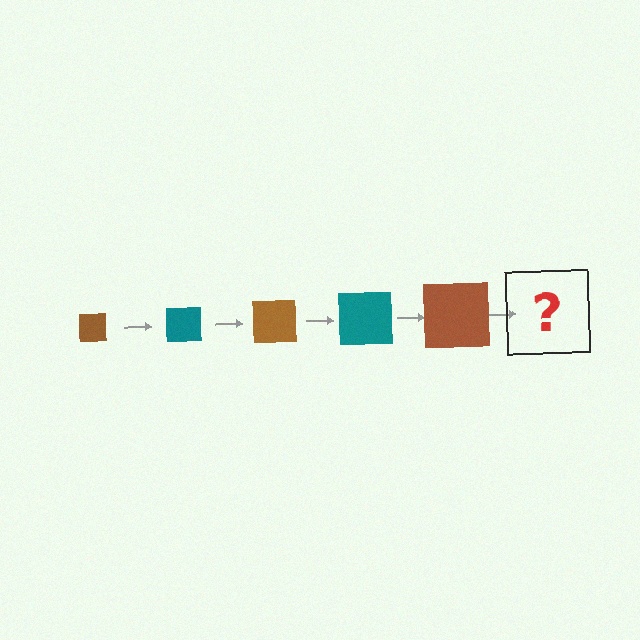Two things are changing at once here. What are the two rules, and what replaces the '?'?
The two rules are that the square grows larger each step and the color cycles through brown and teal. The '?' should be a teal square, larger than the previous one.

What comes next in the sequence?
The next element should be a teal square, larger than the previous one.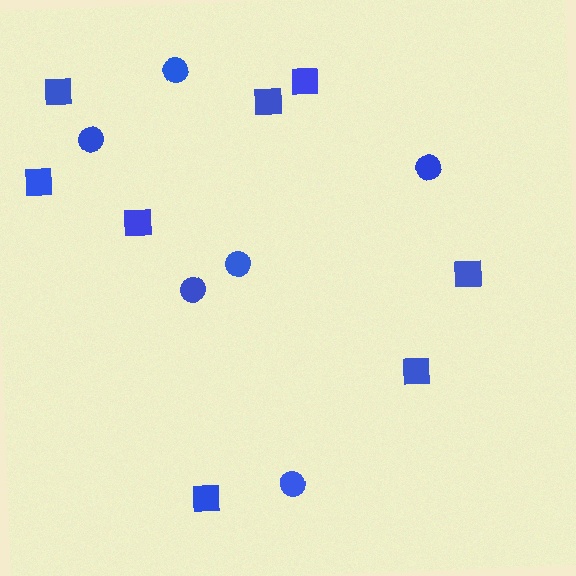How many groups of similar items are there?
There are 2 groups: one group of circles (6) and one group of squares (8).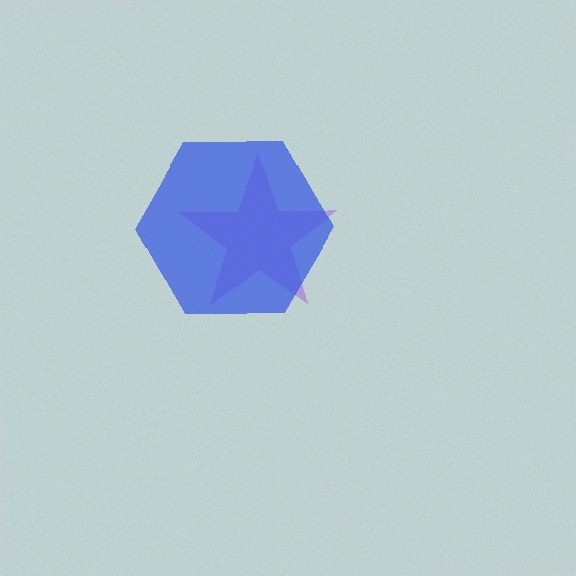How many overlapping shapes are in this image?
There are 2 overlapping shapes in the image.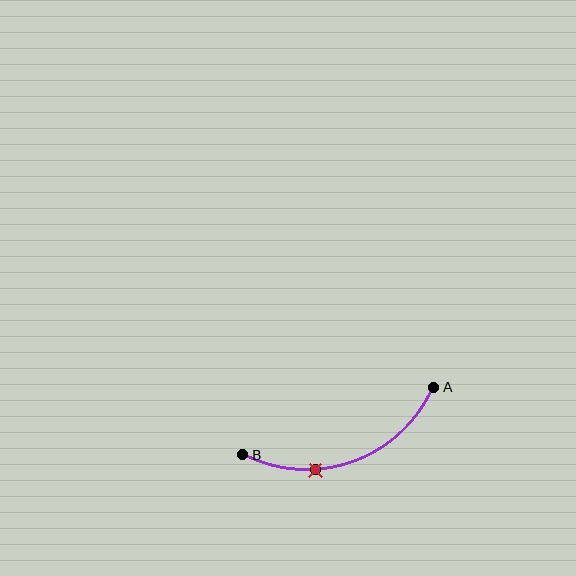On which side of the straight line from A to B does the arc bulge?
The arc bulges below the straight line connecting A and B.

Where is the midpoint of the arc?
The arc midpoint is the point on the curve farthest from the straight line joining A and B. It sits below that line.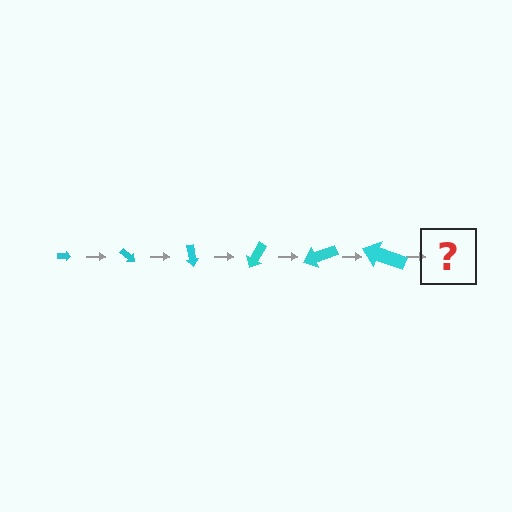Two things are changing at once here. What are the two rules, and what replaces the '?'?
The two rules are that the arrow grows larger each step and it rotates 40 degrees each step. The '?' should be an arrow, larger than the previous one and rotated 240 degrees from the start.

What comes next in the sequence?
The next element should be an arrow, larger than the previous one and rotated 240 degrees from the start.